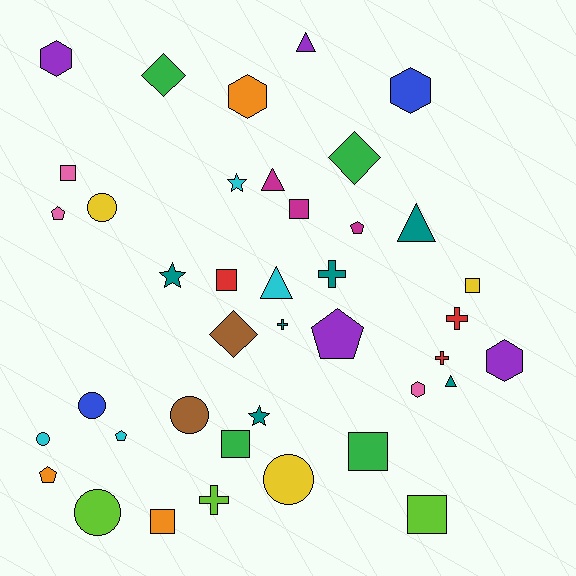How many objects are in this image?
There are 40 objects.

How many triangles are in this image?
There are 5 triangles.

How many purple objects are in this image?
There are 4 purple objects.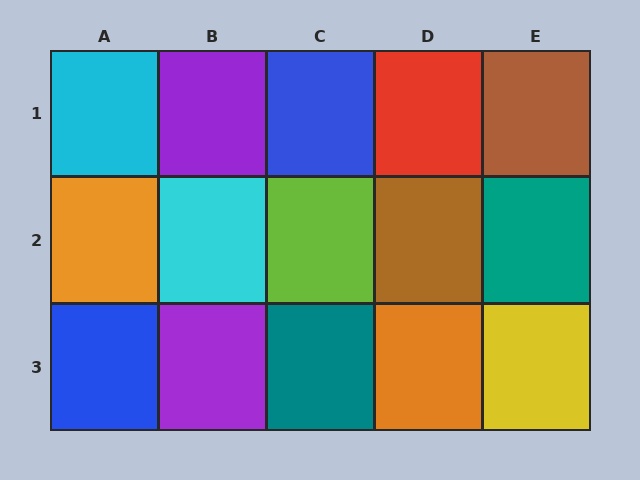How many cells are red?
1 cell is red.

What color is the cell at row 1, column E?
Brown.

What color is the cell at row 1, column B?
Purple.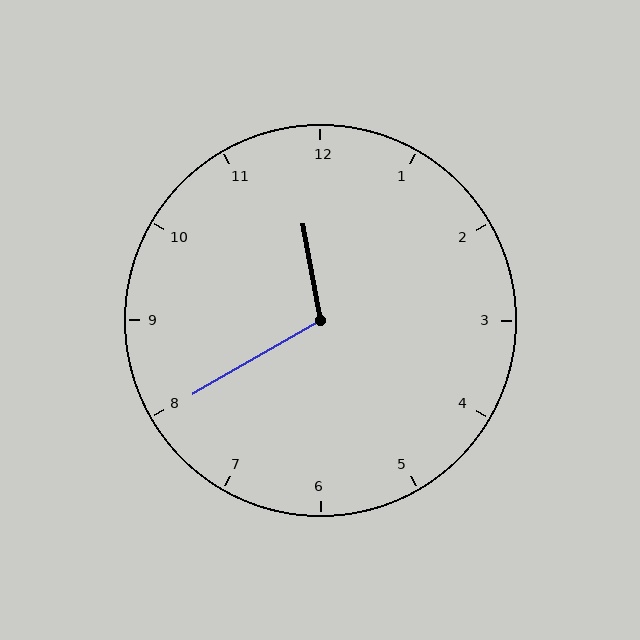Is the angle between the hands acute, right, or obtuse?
It is obtuse.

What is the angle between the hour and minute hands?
Approximately 110 degrees.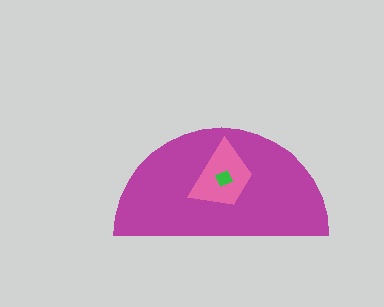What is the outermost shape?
The magenta semicircle.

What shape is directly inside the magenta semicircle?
The pink trapezoid.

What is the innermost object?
The green diamond.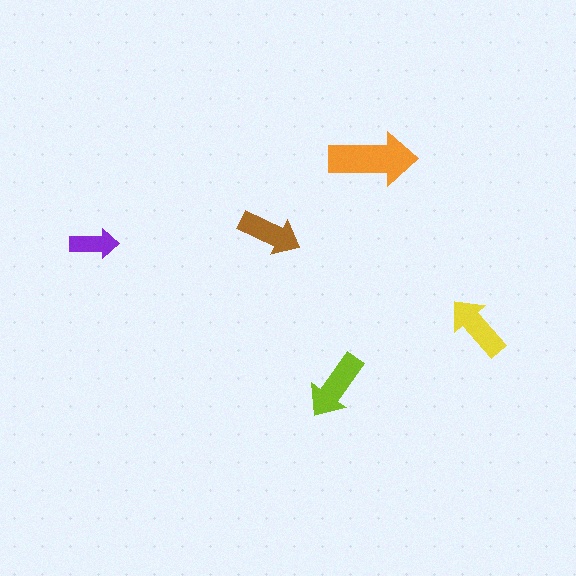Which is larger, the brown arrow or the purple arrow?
The brown one.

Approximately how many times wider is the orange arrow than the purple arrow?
About 2 times wider.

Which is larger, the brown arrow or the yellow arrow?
The yellow one.